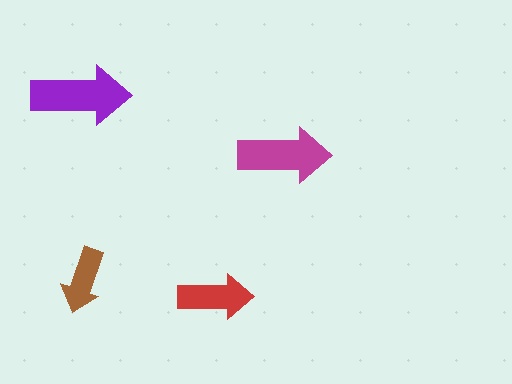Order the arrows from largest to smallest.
the purple one, the magenta one, the red one, the brown one.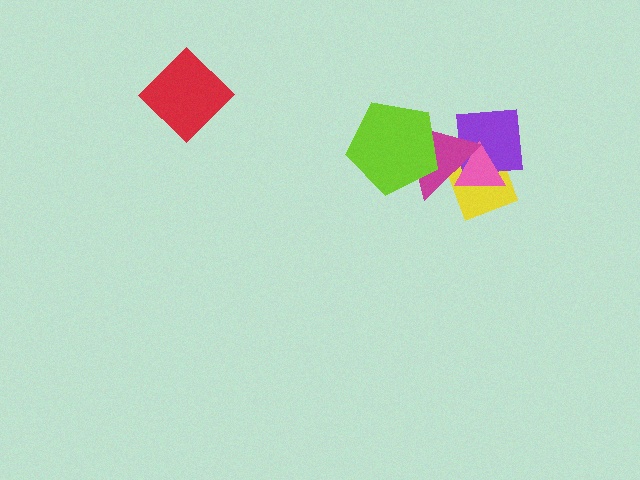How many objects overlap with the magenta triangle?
4 objects overlap with the magenta triangle.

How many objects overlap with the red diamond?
0 objects overlap with the red diamond.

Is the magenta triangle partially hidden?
Yes, it is partially covered by another shape.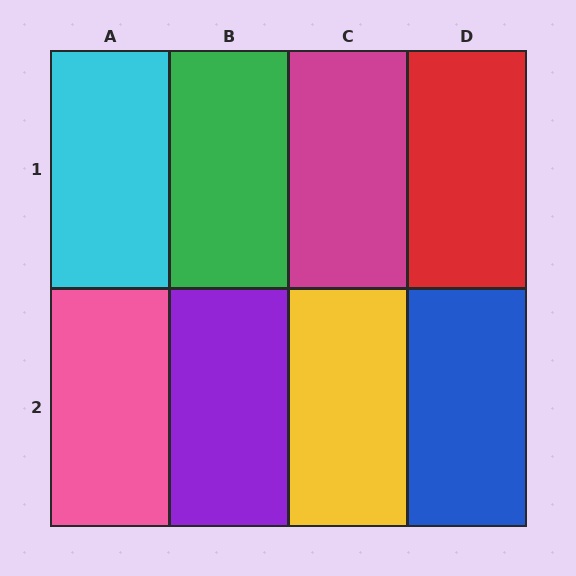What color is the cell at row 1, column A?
Cyan.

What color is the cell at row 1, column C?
Magenta.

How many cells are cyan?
1 cell is cyan.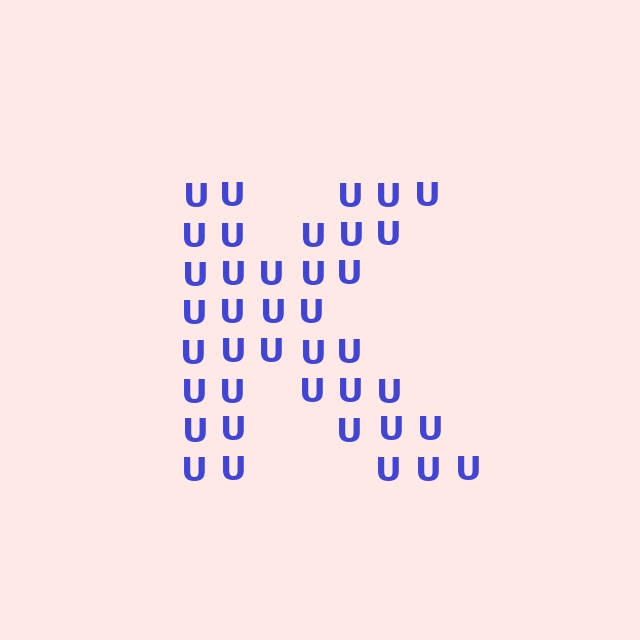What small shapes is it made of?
It is made of small letter U's.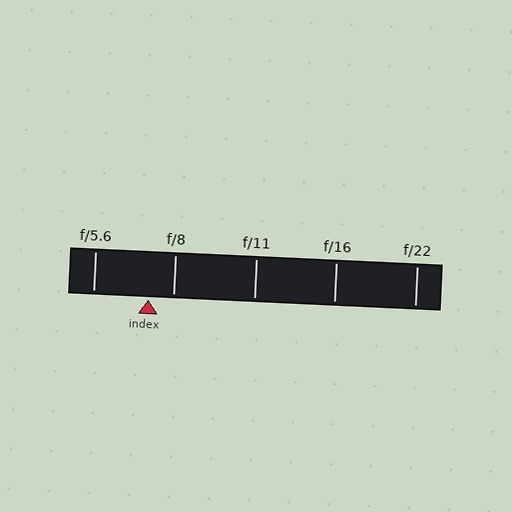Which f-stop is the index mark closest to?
The index mark is closest to f/8.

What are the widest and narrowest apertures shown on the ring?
The widest aperture shown is f/5.6 and the narrowest is f/22.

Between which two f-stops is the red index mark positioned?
The index mark is between f/5.6 and f/8.